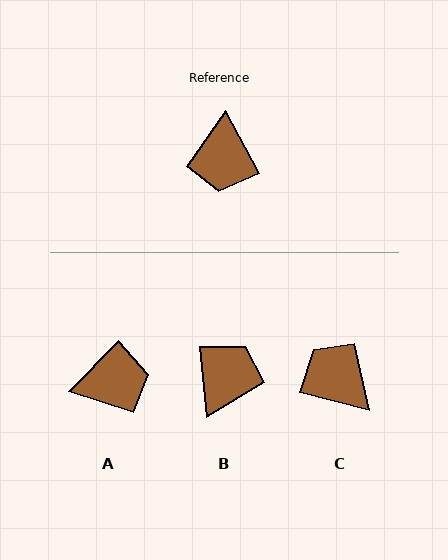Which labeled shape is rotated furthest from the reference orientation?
B, about 156 degrees away.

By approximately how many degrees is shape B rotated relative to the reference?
Approximately 156 degrees counter-clockwise.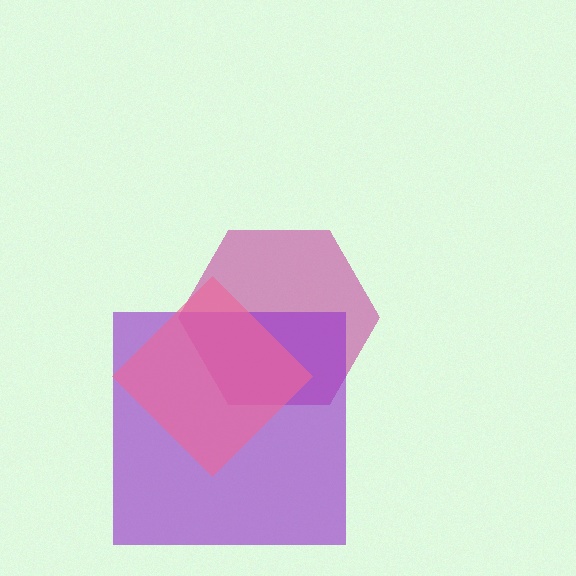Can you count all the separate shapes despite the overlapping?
Yes, there are 3 separate shapes.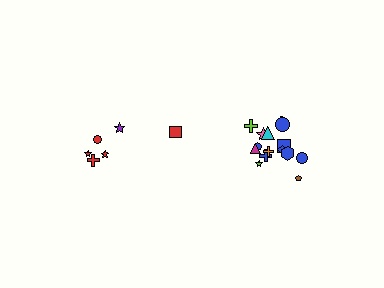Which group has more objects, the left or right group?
The right group.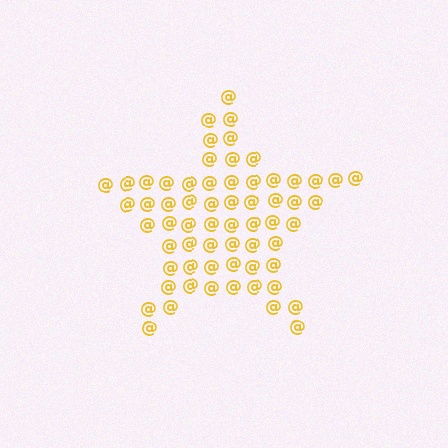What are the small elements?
The small elements are at signs.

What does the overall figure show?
The overall figure shows a star.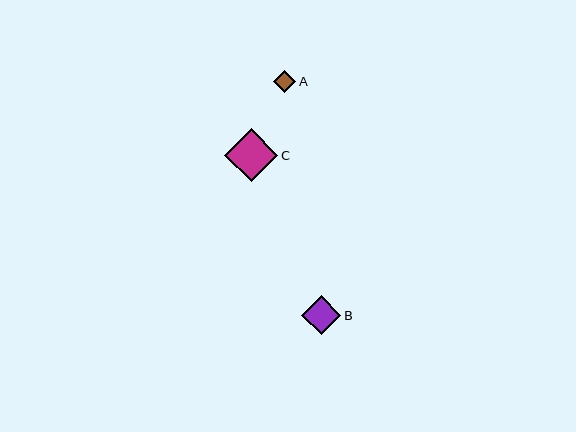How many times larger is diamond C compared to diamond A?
Diamond C is approximately 2.4 times the size of diamond A.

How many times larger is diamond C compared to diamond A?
Diamond C is approximately 2.4 times the size of diamond A.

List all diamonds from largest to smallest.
From largest to smallest: C, B, A.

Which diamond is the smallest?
Diamond A is the smallest with a size of approximately 22 pixels.